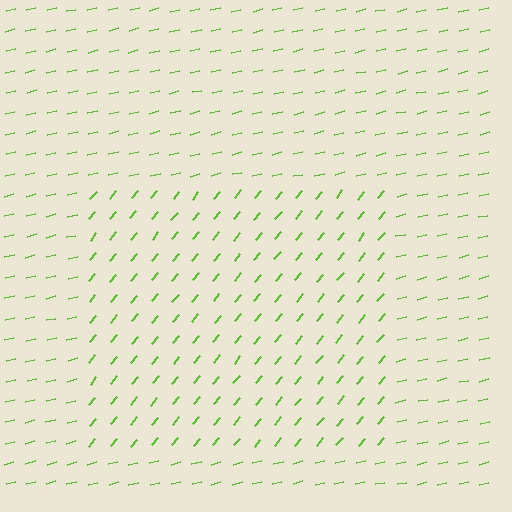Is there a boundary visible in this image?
Yes, there is a texture boundary formed by a change in line orientation.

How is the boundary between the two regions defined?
The boundary is defined purely by a change in line orientation (approximately 36 degrees difference). All lines are the same color and thickness.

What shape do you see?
I see a rectangle.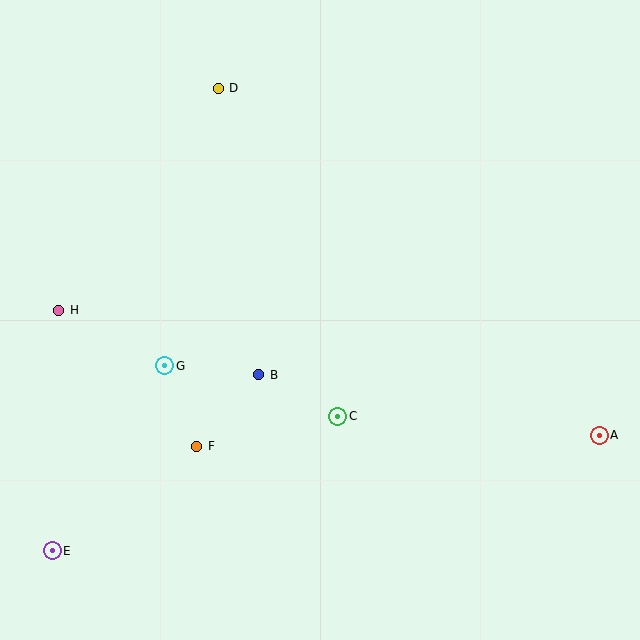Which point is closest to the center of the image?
Point B at (259, 375) is closest to the center.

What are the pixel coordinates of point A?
Point A is at (599, 435).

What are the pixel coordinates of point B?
Point B is at (259, 375).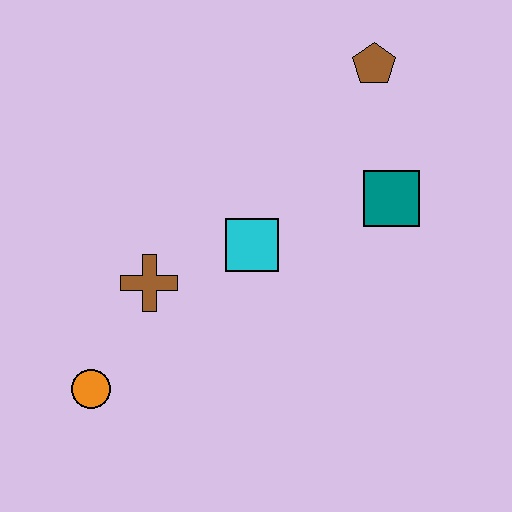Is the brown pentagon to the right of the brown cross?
Yes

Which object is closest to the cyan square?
The brown cross is closest to the cyan square.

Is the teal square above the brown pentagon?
No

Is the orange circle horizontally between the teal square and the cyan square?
No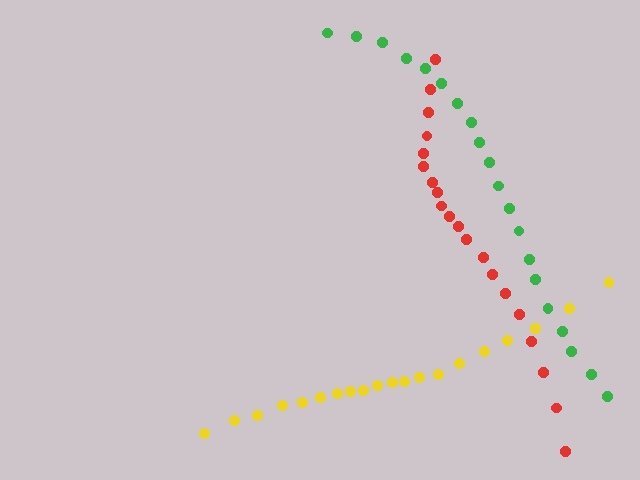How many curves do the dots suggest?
There are 3 distinct paths.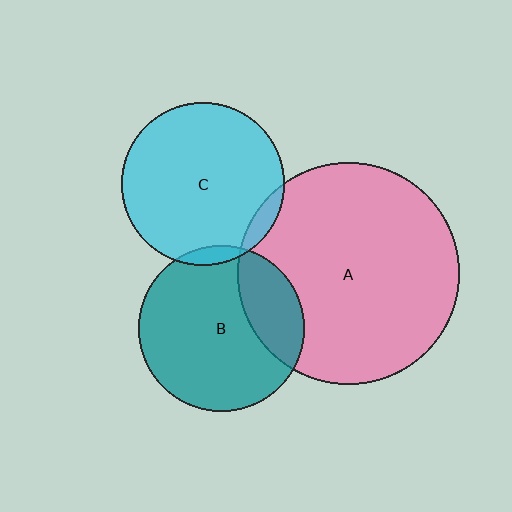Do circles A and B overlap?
Yes.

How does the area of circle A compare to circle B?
Approximately 1.8 times.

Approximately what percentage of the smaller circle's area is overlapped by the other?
Approximately 25%.